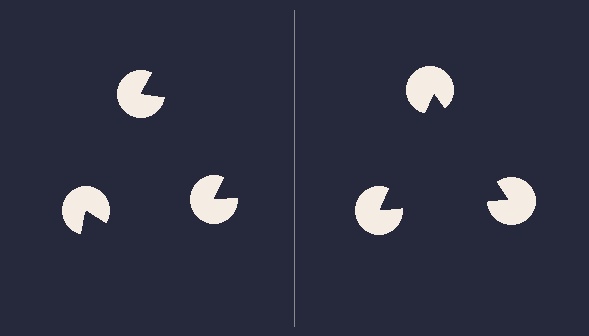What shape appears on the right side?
An illusory triangle.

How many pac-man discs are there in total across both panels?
6 — 3 on each side.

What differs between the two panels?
The pac-man discs are positioned identically on both sides; only the wedge orientations differ. On the right they align to a triangle; on the left they are misaligned.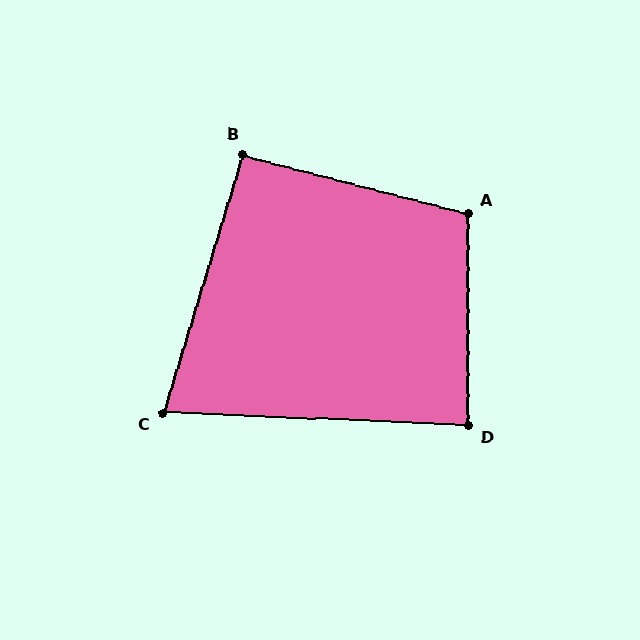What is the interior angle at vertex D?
Approximately 88 degrees (approximately right).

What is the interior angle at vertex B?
Approximately 92 degrees (approximately right).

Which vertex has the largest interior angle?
A, at approximately 105 degrees.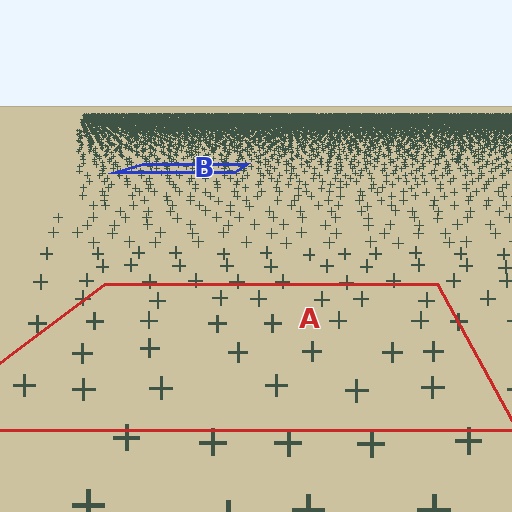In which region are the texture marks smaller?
The texture marks are smaller in region B, because it is farther away.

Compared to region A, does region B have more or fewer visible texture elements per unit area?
Region B has more texture elements per unit area — they are packed more densely because it is farther away.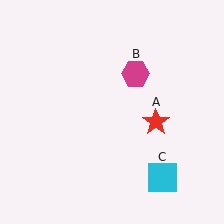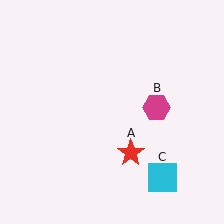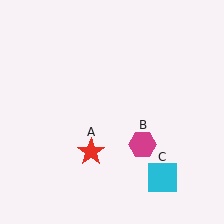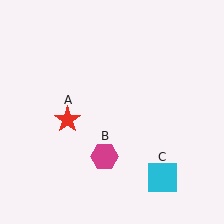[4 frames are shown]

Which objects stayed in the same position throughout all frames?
Cyan square (object C) remained stationary.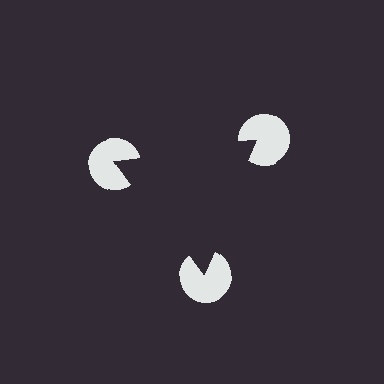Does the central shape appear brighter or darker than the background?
It typically appears slightly darker than the background, even though no actual brightness change is drawn.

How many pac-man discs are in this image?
There are 3 — one at each vertex of the illusory triangle.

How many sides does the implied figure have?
3 sides.